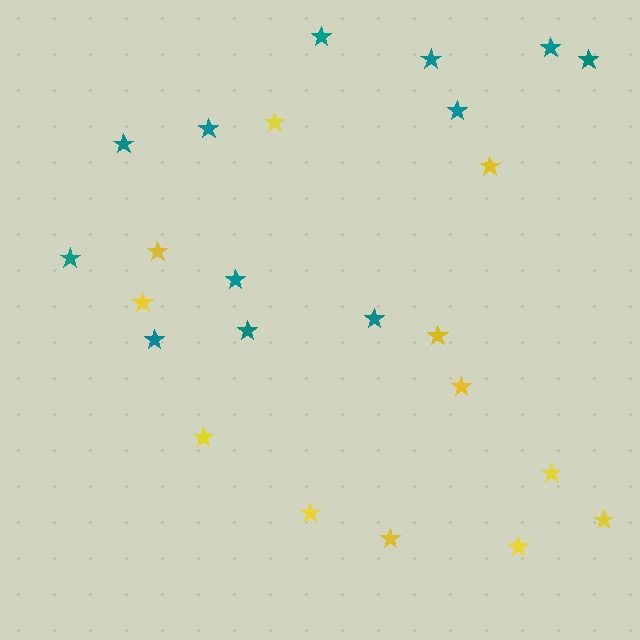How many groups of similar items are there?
There are 2 groups: one group of yellow stars (12) and one group of teal stars (12).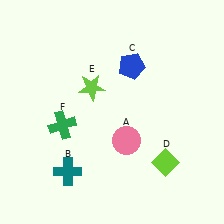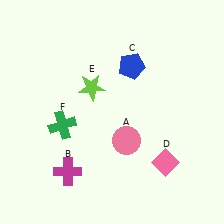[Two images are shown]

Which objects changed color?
B changed from teal to magenta. D changed from lime to pink.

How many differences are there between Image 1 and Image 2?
There are 2 differences between the two images.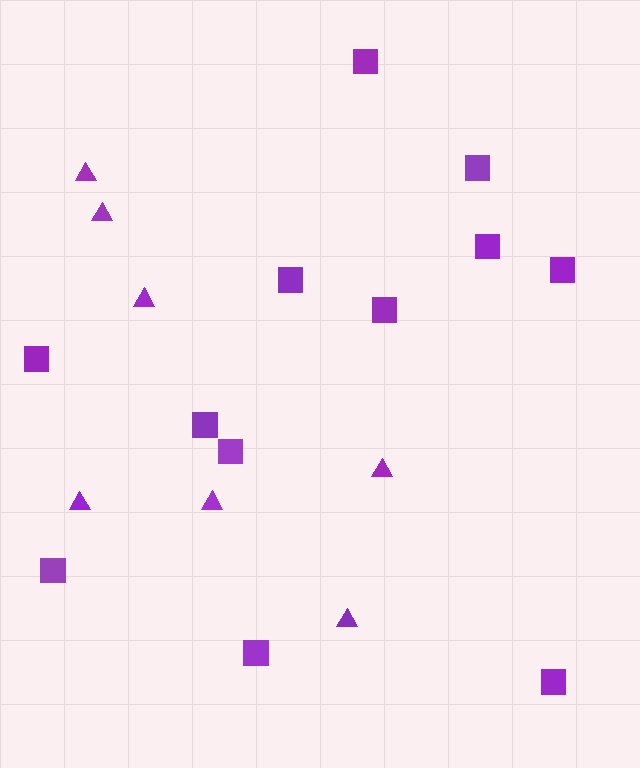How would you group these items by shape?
There are 2 groups: one group of squares (12) and one group of triangles (7).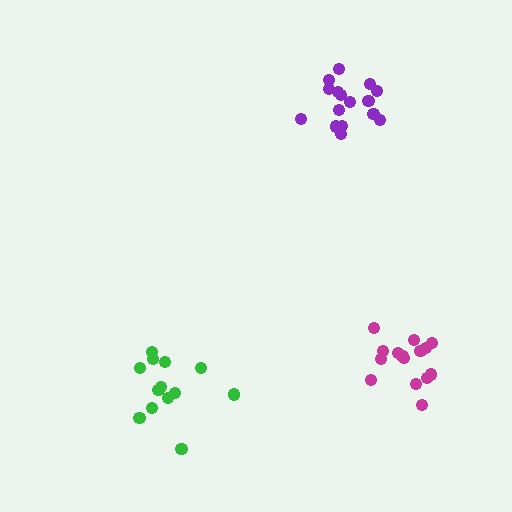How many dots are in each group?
Group 1: 16 dots, Group 2: 15 dots, Group 3: 13 dots (44 total).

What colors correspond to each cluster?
The clusters are colored: purple, magenta, green.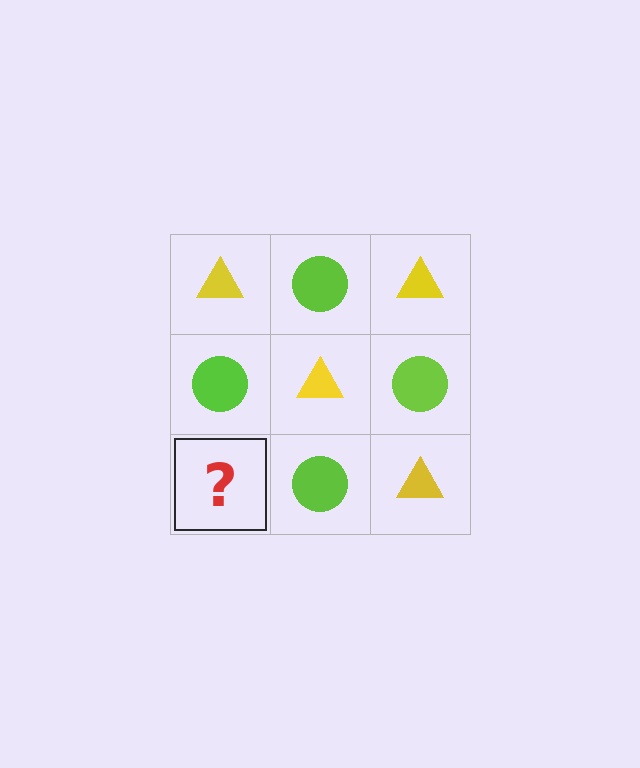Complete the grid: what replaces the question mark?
The question mark should be replaced with a yellow triangle.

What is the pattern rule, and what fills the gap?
The rule is that it alternates yellow triangle and lime circle in a checkerboard pattern. The gap should be filled with a yellow triangle.